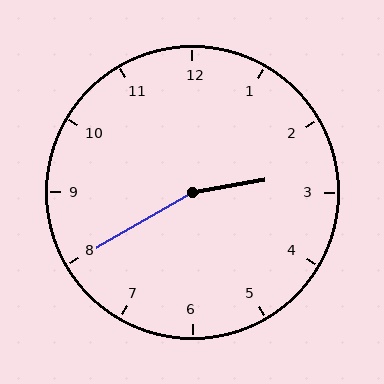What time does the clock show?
2:40.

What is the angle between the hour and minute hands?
Approximately 160 degrees.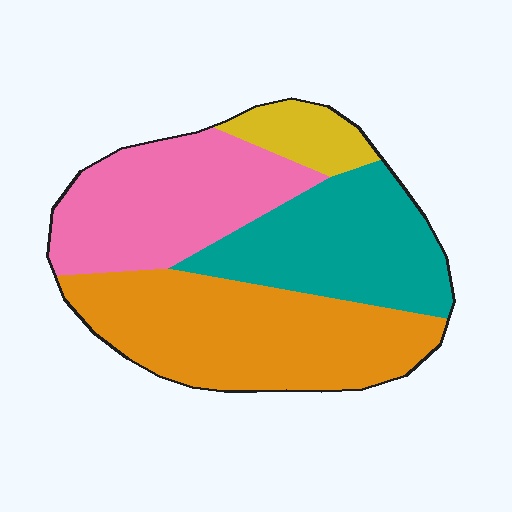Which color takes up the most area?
Orange, at roughly 35%.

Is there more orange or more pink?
Orange.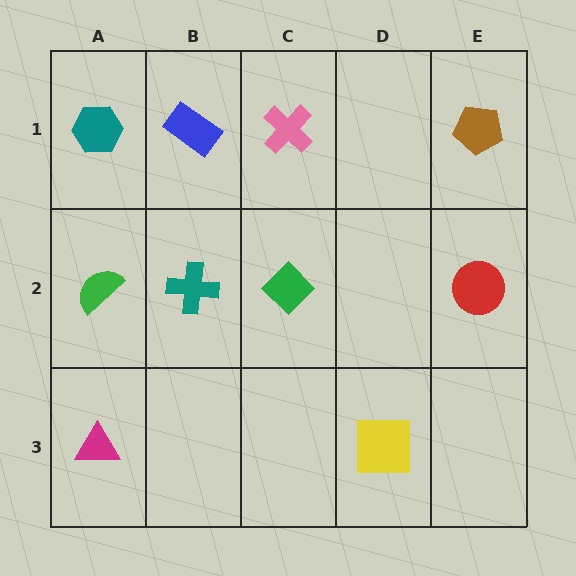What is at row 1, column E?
A brown pentagon.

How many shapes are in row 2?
4 shapes.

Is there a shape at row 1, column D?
No, that cell is empty.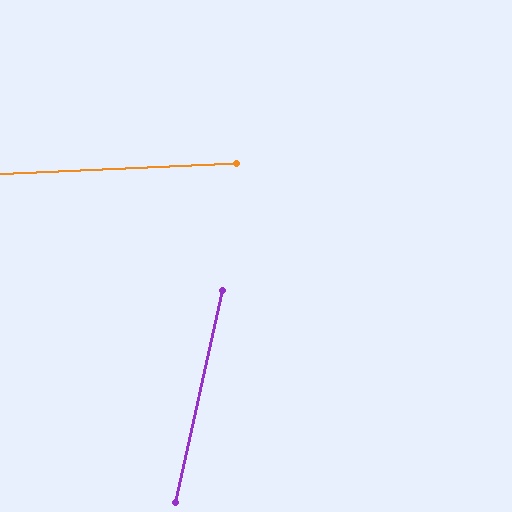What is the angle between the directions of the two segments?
Approximately 75 degrees.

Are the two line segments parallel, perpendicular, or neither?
Neither parallel nor perpendicular — they differ by about 75°.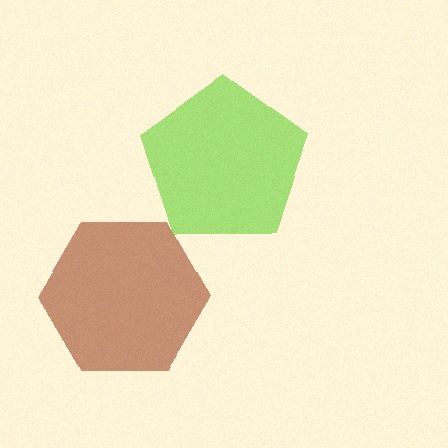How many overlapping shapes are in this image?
There are 2 overlapping shapes in the image.